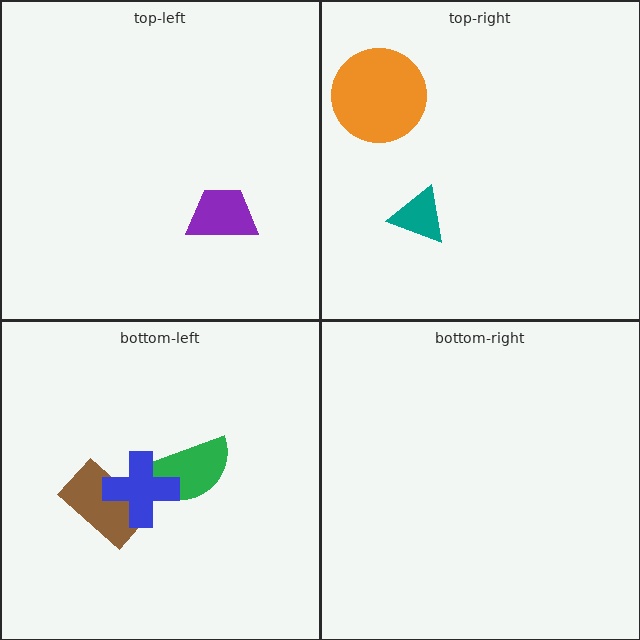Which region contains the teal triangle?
The top-right region.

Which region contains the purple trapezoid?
The top-left region.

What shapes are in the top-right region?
The teal triangle, the orange circle.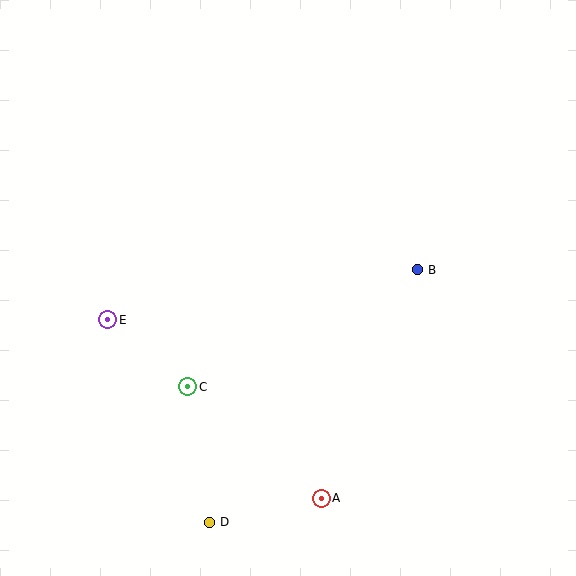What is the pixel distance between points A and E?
The distance between A and E is 278 pixels.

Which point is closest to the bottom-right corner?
Point A is closest to the bottom-right corner.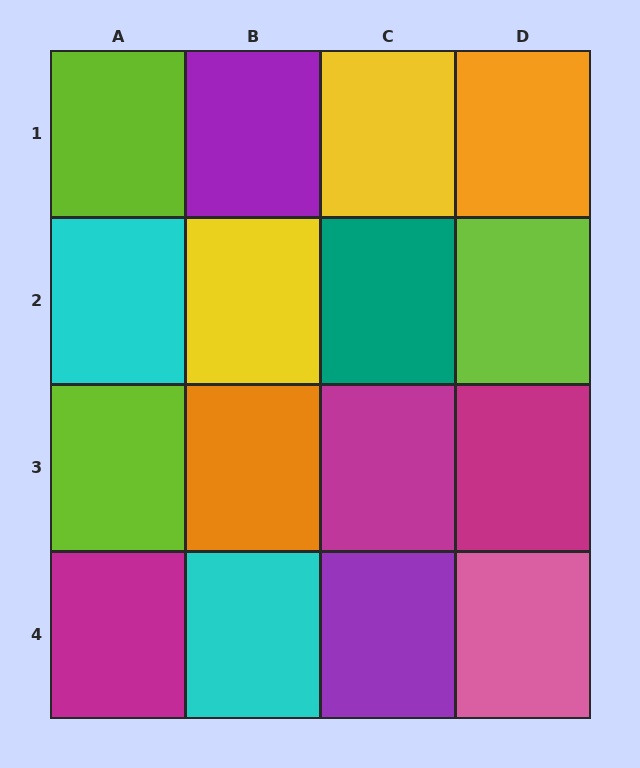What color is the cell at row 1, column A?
Lime.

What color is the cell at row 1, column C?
Yellow.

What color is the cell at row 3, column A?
Lime.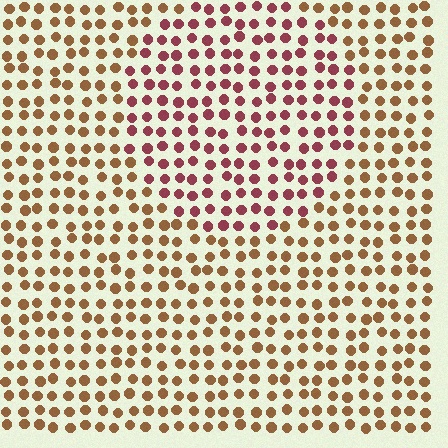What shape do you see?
I see a circle.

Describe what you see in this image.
The image is filled with small brown elements in a uniform arrangement. A circle-shaped region is visible where the elements are tinted to a slightly different hue, forming a subtle color boundary.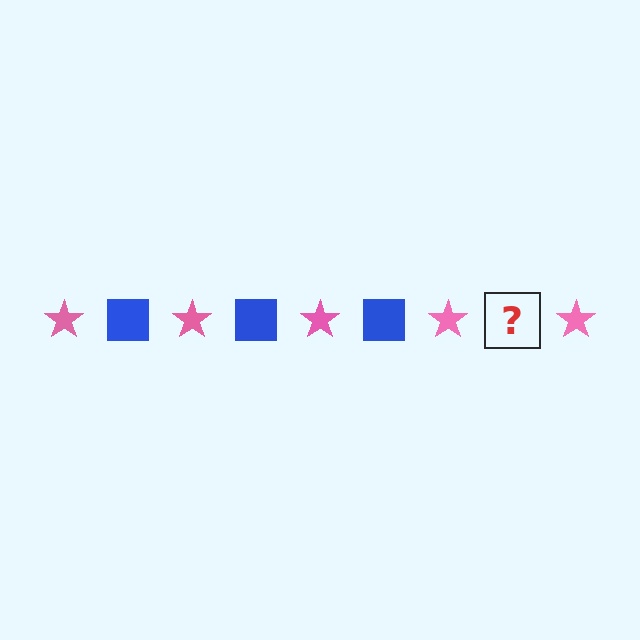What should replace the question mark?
The question mark should be replaced with a blue square.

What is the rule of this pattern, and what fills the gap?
The rule is that the pattern alternates between pink star and blue square. The gap should be filled with a blue square.